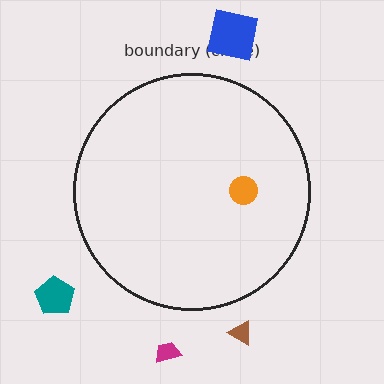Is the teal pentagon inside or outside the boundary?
Outside.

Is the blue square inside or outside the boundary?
Outside.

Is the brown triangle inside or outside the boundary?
Outside.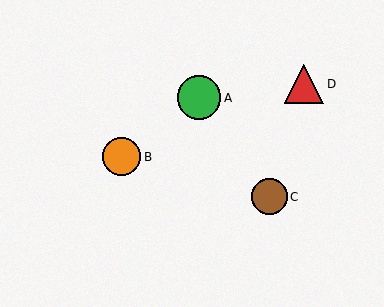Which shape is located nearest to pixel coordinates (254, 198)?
The brown circle (labeled C) at (269, 197) is nearest to that location.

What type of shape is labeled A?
Shape A is a green circle.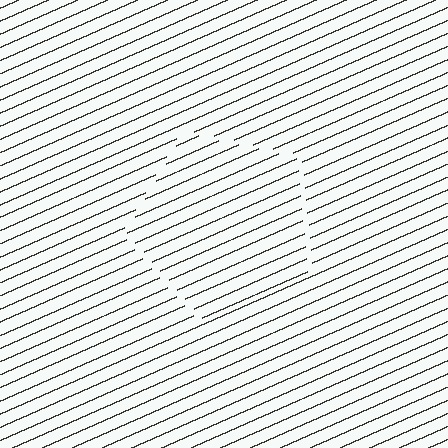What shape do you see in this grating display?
An illusory pentagon. The interior of the shape contains the same grating, shifted by half a period — the contour is defined by the phase discontinuity where line-ends from the inner and outer gratings abut.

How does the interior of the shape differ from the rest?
The interior of the shape contains the same grating, shifted by half a period — the contour is defined by the phase discontinuity where line-ends from the inner and outer gratings abut.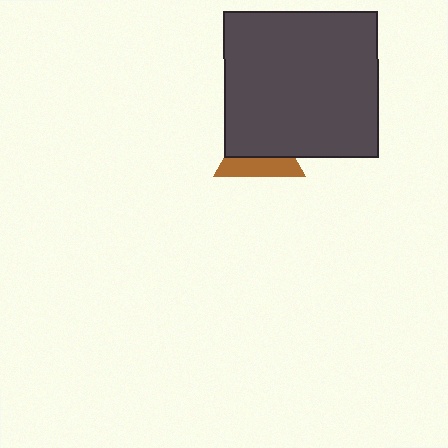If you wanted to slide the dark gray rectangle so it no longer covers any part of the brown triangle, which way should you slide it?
Slide it up — that is the most direct way to separate the two shapes.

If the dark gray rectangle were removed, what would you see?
You would see the complete brown triangle.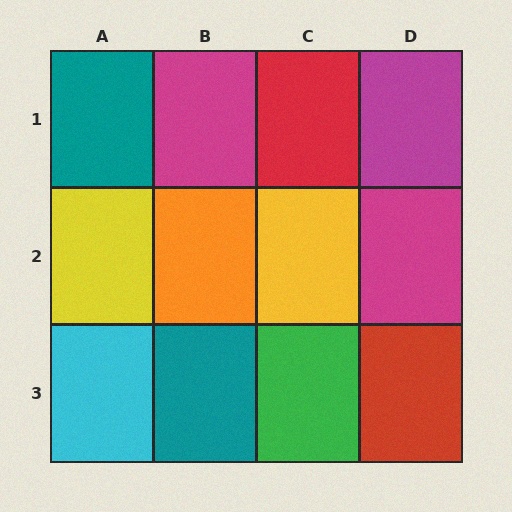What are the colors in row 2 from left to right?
Yellow, orange, yellow, magenta.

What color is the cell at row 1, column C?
Red.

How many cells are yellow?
2 cells are yellow.